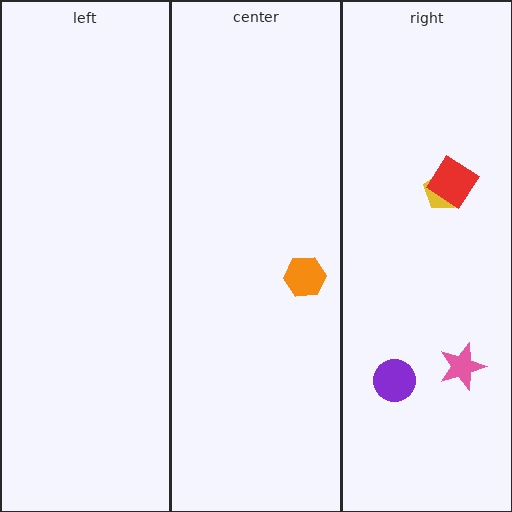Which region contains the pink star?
The right region.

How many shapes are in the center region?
1.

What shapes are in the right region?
The pink star, the yellow pentagon, the red diamond, the purple circle.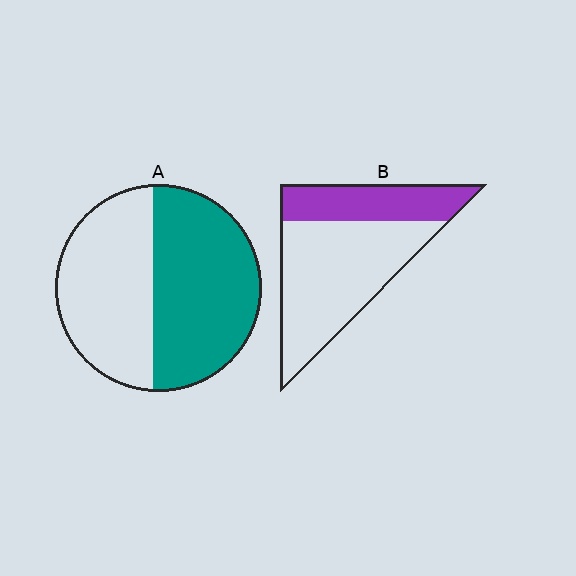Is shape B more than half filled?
No.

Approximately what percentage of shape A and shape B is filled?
A is approximately 55% and B is approximately 30%.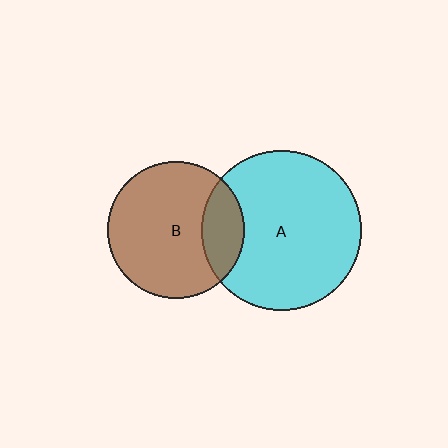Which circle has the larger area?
Circle A (cyan).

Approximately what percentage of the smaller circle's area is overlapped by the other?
Approximately 20%.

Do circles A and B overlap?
Yes.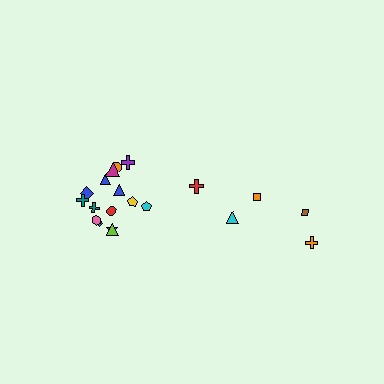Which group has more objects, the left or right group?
The left group.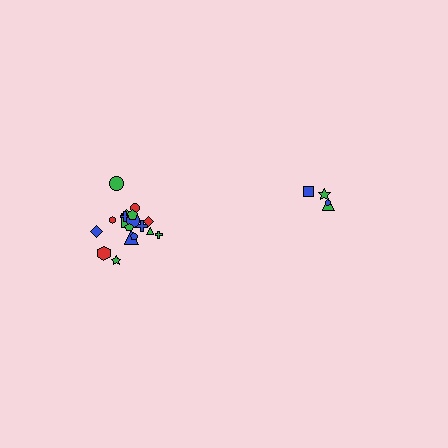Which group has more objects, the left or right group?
The left group.